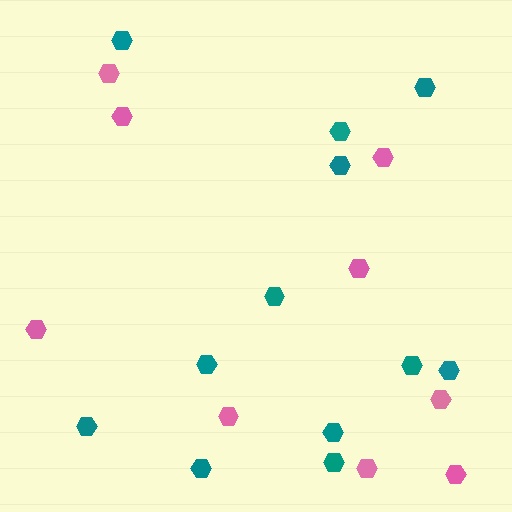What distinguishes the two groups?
There are 2 groups: one group of teal hexagons (12) and one group of pink hexagons (9).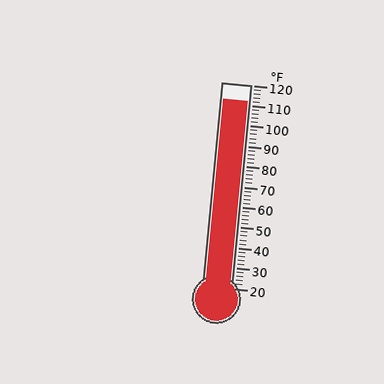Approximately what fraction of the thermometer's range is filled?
The thermometer is filled to approximately 90% of its range.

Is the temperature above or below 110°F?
The temperature is above 110°F.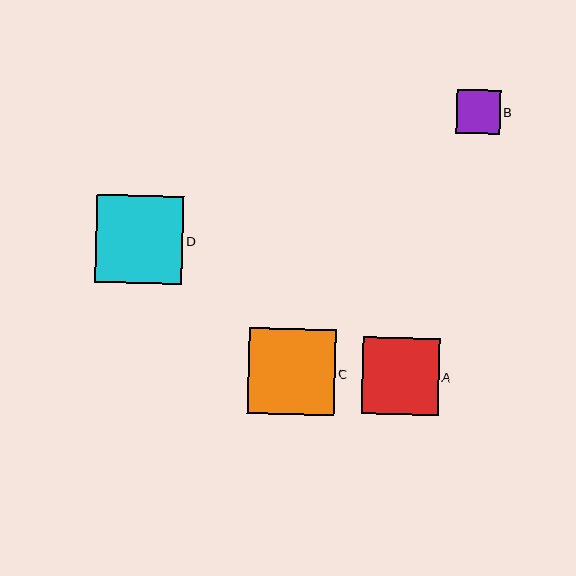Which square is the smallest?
Square B is the smallest with a size of approximately 44 pixels.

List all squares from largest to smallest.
From largest to smallest: D, C, A, B.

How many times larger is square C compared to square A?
Square C is approximately 1.1 times the size of square A.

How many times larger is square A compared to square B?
Square A is approximately 1.8 times the size of square B.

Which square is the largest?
Square D is the largest with a size of approximately 88 pixels.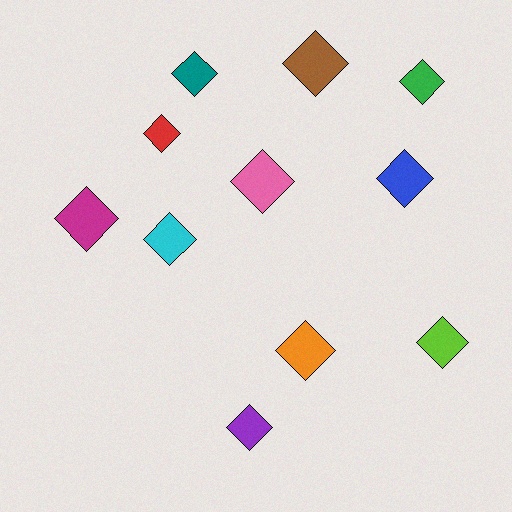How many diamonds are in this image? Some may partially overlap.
There are 11 diamonds.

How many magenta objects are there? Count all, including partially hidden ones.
There is 1 magenta object.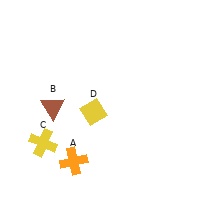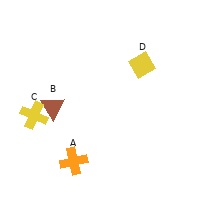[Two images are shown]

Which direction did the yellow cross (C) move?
The yellow cross (C) moved up.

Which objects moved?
The objects that moved are: the yellow cross (C), the yellow diamond (D).